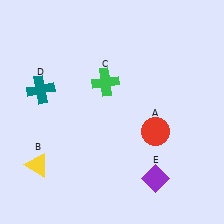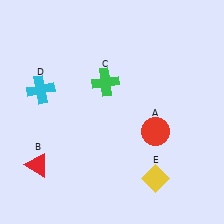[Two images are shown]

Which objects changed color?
B changed from yellow to red. D changed from teal to cyan. E changed from purple to yellow.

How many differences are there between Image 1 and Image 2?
There are 3 differences between the two images.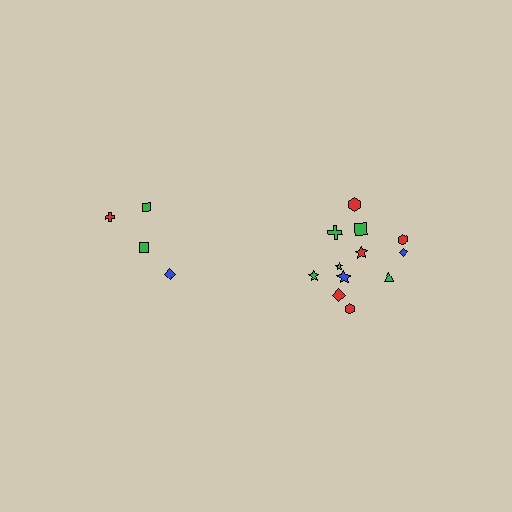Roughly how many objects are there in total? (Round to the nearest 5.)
Roughly 15 objects in total.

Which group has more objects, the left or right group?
The right group.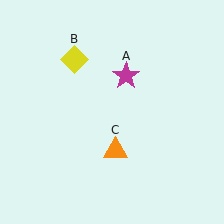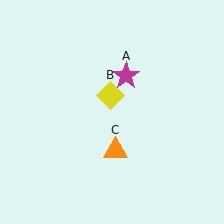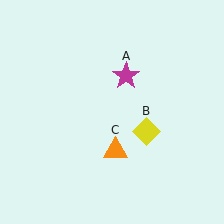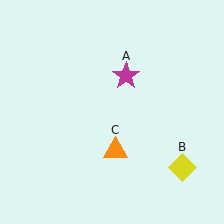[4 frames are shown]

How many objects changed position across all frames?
1 object changed position: yellow diamond (object B).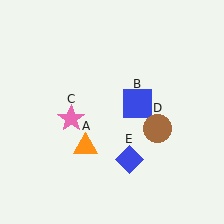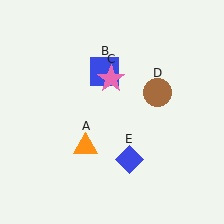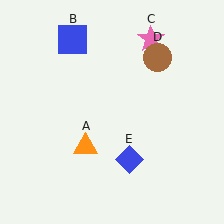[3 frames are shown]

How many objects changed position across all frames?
3 objects changed position: blue square (object B), pink star (object C), brown circle (object D).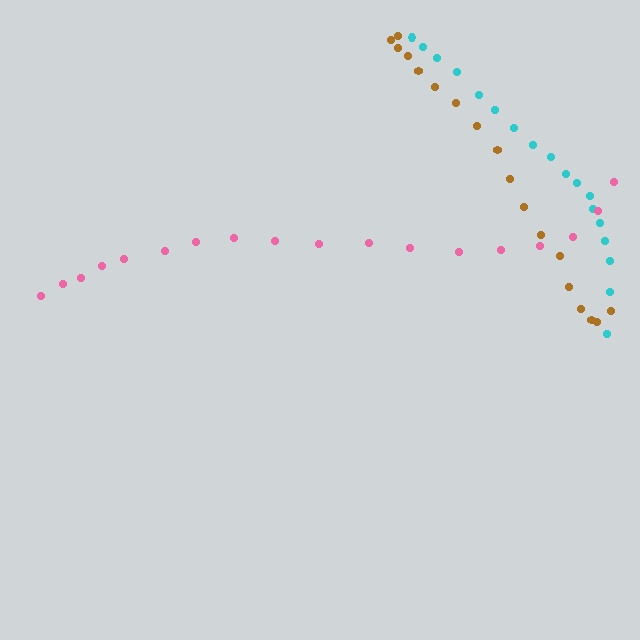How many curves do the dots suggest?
There are 3 distinct paths.